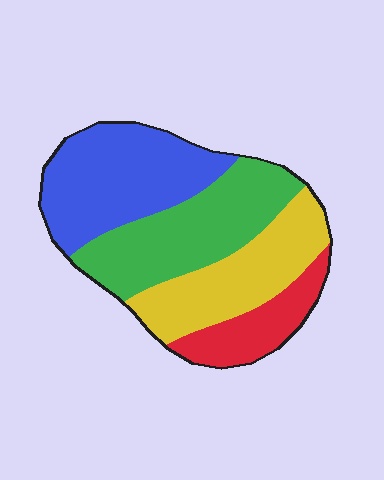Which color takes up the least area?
Red, at roughly 15%.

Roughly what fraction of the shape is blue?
Blue takes up between a quarter and a half of the shape.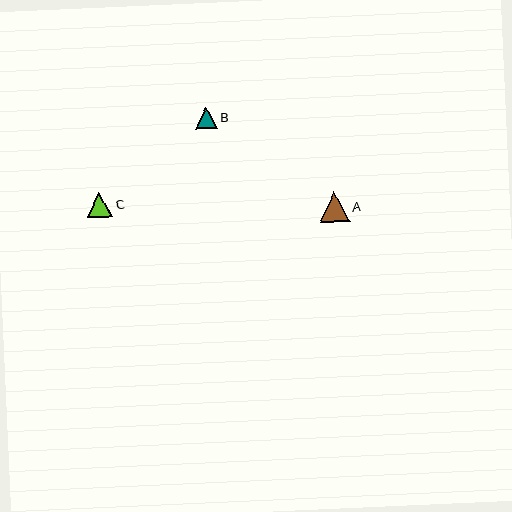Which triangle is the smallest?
Triangle B is the smallest with a size of approximately 22 pixels.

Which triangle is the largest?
Triangle A is the largest with a size of approximately 30 pixels.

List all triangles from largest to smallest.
From largest to smallest: A, C, B.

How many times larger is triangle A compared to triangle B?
Triangle A is approximately 1.4 times the size of triangle B.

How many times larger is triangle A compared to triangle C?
Triangle A is approximately 1.2 times the size of triangle C.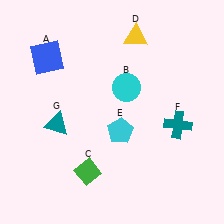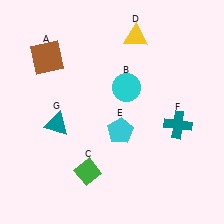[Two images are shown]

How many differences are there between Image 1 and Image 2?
There is 1 difference between the two images.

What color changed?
The square (A) changed from blue in Image 1 to brown in Image 2.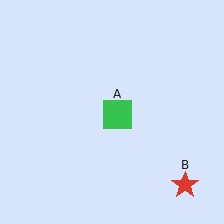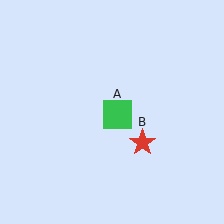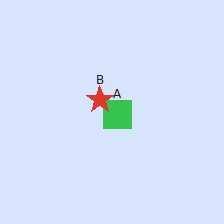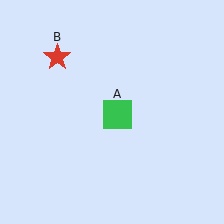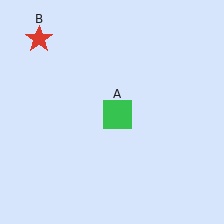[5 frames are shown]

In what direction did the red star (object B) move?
The red star (object B) moved up and to the left.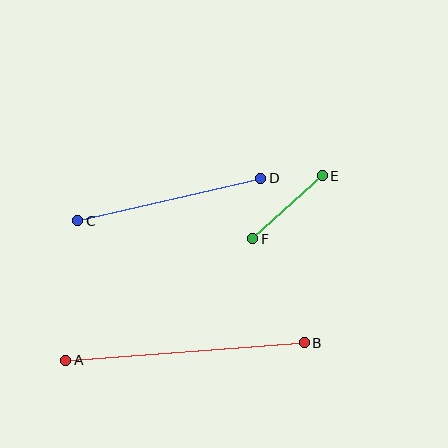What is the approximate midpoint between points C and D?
The midpoint is at approximately (169, 199) pixels.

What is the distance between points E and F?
The distance is approximately 94 pixels.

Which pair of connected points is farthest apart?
Points A and B are farthest apart.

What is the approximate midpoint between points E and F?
The midpoint is at approximately (287, 207) pixels.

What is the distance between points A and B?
The distance is approximately 239 pixels.